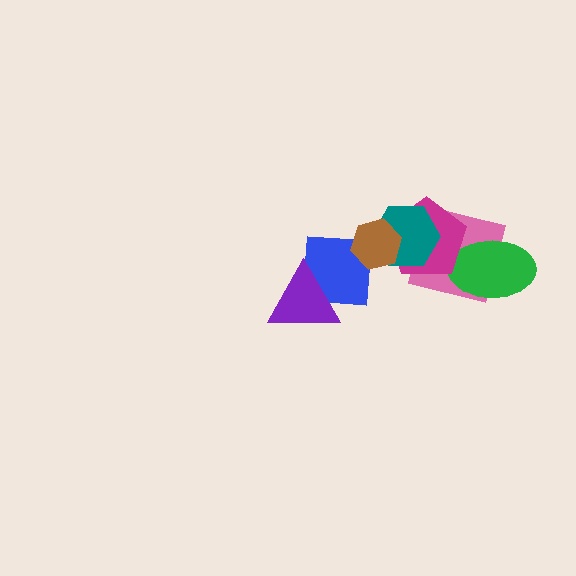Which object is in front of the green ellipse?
The magenta pentagon is in front of the green ellipse.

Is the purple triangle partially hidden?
No, no other shape covers it.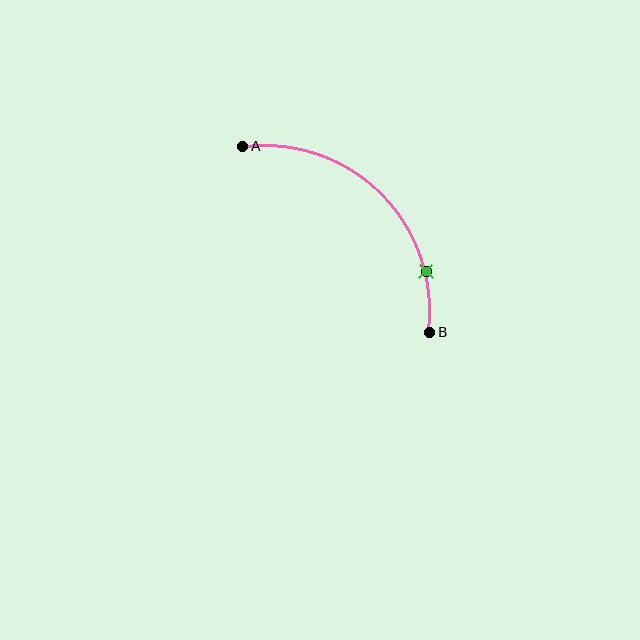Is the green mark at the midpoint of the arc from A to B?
No. The green mark lies on the arc but is closer to endpoint B. The arc midpoint would be at the point on the curve equidistant along the arc from both A and B.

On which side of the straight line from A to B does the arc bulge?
The arc bulges above and to the right of the straight line connecting A and B.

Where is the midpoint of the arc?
The arc midpoint is the point on the curve farthest from the straight line joining A and B. It sits above and to the right of that line.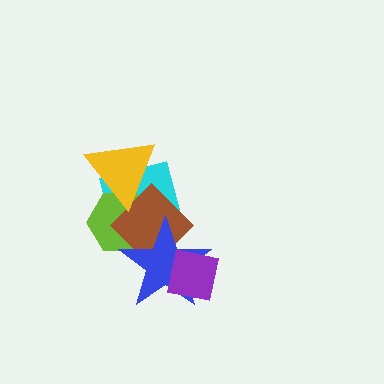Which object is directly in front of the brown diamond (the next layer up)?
The blue star is directly in front of the brown diamond.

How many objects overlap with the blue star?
4 objects overlap with the blue star.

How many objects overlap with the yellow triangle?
3 objects overlap with the yellow triangle.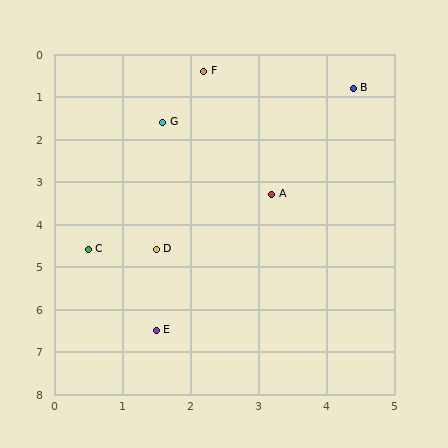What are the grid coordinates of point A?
Point A is at approximately (3.2, 3.3).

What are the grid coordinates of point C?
Point C is at approximately (0.5, 4.6).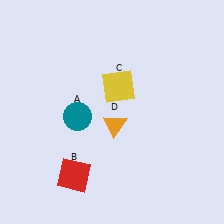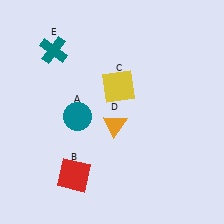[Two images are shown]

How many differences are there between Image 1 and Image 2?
There is 1 difference between the two images.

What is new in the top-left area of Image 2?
A teal cross (E) was added in the top-left area of Image 2.